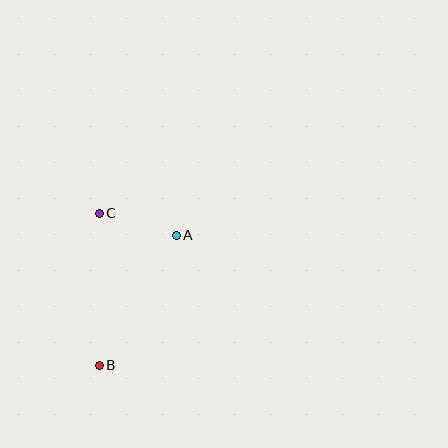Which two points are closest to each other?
Points A and C are closest to each other.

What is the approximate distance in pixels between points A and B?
The distance between A and B is approximately 151 pixels.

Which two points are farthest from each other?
Points B and C are farthest from each other.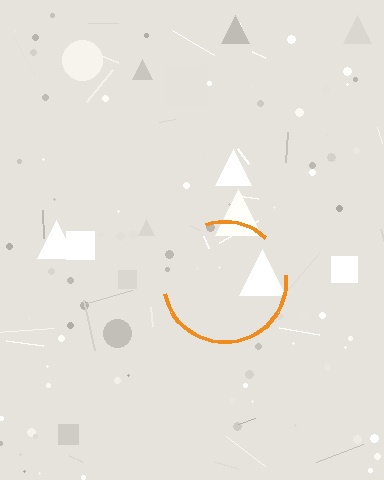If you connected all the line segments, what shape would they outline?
They would outline a circle.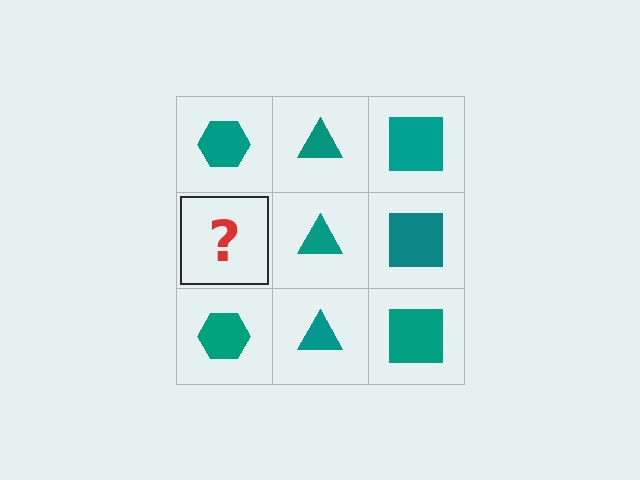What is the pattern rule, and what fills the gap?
The rule is that each column has a consistent shape. The gap should be filled with a teal hexagon.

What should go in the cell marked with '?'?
The missing cell should contain a teal hexagon.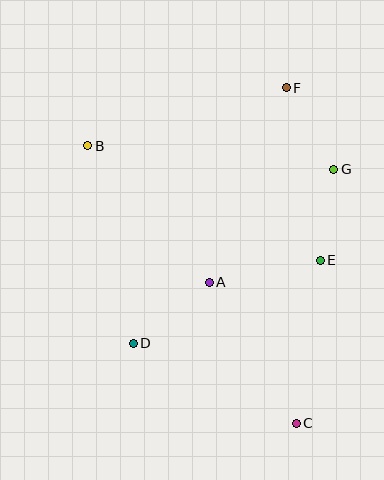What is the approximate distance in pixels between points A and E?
The distance between A and E is approximately 113 pixels.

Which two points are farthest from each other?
Points B and C are farthest from each other.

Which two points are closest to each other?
Points E and G are closest to each other.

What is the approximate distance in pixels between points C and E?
The distance between C and E is approximately 165 pixels.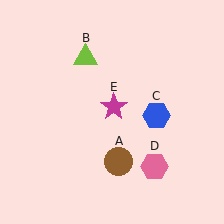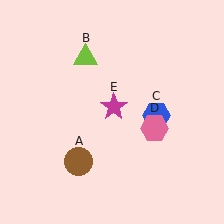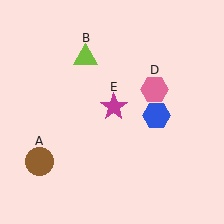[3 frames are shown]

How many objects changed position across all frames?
2 objects changed position: brown circle (object A), pink hexagon (object D).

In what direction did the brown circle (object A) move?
The brown circle (object A) moved left.